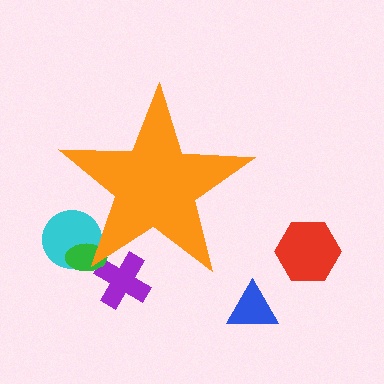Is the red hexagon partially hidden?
No, the red hexagon is fully visible.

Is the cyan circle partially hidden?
Yes, the cyan circle is partially hidden behind the orange star.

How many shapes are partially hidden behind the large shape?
3 shapes are partially hidden.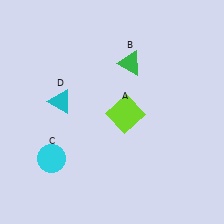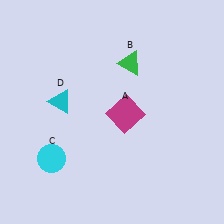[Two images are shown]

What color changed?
The square (A) changed from lime in Image 1 to magenta in Image 2.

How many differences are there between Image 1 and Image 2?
There is 1 difference between the two images.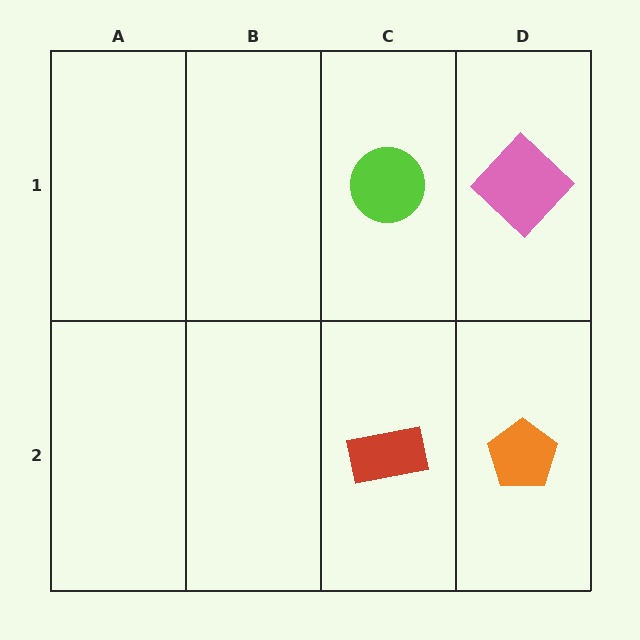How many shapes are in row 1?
2 shapes.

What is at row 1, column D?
A pink diamond.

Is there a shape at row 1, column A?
No, that cell is empty.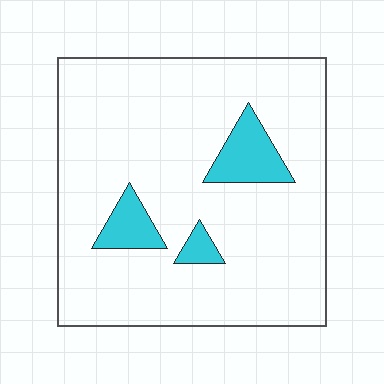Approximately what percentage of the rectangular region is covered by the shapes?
Approximately 10%.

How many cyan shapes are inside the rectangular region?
3.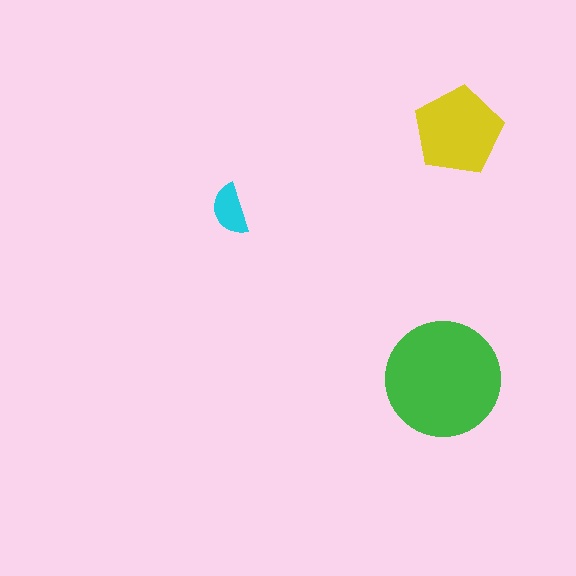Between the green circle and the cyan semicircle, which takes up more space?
The green circle.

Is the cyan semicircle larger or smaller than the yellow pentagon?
Smaller.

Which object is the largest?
The green circle.